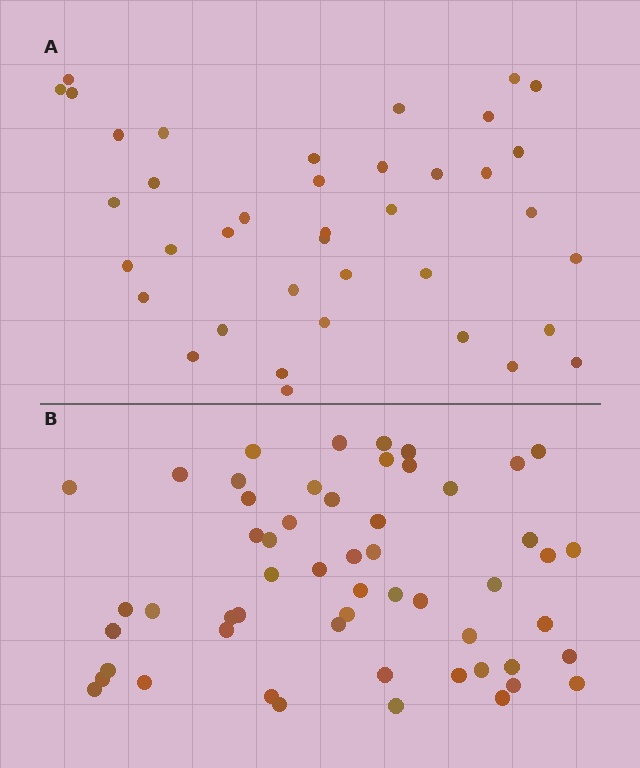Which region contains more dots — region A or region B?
Region B (the bottom region) has more dots.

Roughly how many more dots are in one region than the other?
Region B has approximately 15 more dots than region A.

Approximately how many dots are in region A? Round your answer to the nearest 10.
About 40 dots. (The exact count is 39, which rounds to 40.)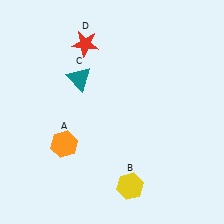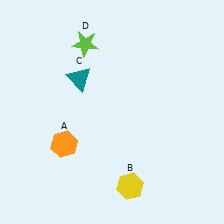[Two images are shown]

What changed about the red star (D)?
In Image 1, D is red. In Image 2, it changed to lime.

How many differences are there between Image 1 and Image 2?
There is 1 difference between the two images.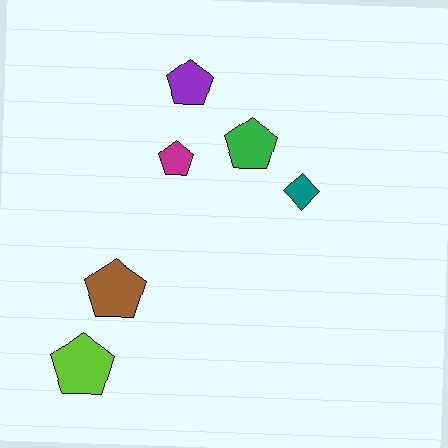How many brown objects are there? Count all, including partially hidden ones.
There is 1 brown object.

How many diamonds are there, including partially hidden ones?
There is 1 diamond.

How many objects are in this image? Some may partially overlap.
There are 6 objects.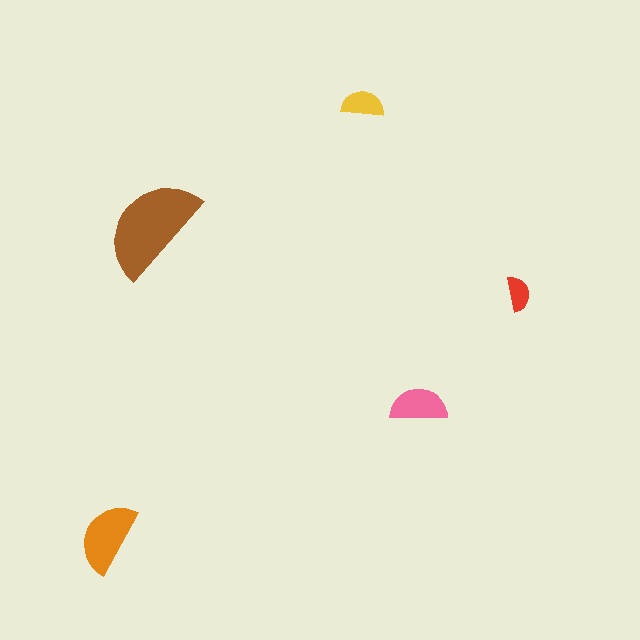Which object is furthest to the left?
The orange semicircle is leftmost.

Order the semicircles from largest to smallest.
the brown one, the orange one, the pink one, the yellow one, the red one.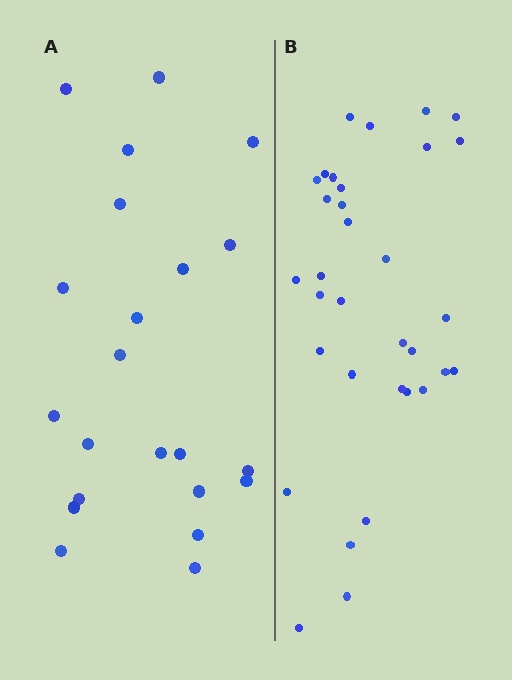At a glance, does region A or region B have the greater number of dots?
Region B (the right region) has more dots.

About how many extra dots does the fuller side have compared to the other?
Region B has roughly 12 or so more dots than region A.